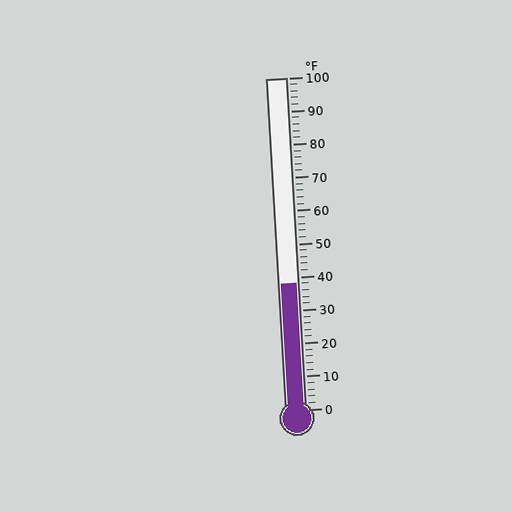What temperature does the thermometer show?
The thermometer shows approximately 38°F.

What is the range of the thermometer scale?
The thermometer scale ranges from 0°F to 100°F.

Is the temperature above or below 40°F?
The temperature is below 40°F.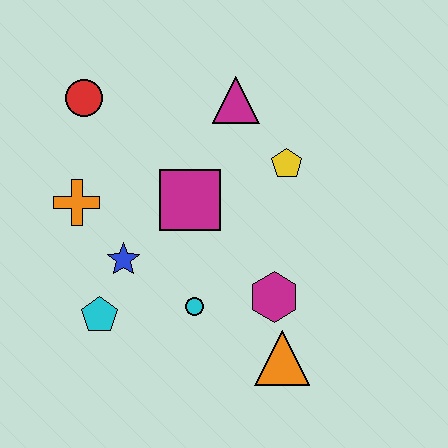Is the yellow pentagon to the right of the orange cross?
Yes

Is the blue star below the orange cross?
Yes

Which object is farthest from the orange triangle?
The red circle is farthest from the orange triangle.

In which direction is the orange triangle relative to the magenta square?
The orange triangle is below the magenta square.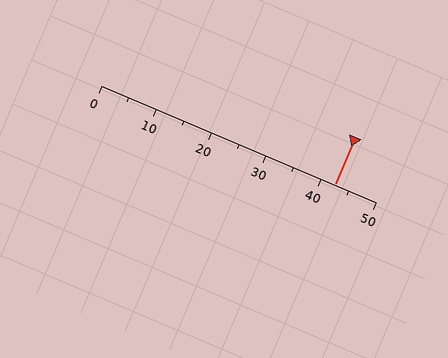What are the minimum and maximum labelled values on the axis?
The axis runs from 0 to 50.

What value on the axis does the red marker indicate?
The marker indicates approximately 42.5.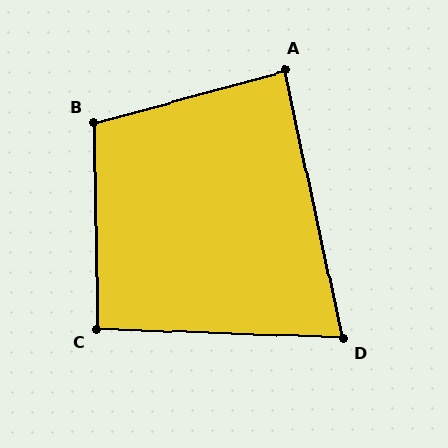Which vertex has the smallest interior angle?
D, at approximately 75 degrees.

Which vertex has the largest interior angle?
B, at approximately 105 degrees.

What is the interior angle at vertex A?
Approximately 87 degrees (approximately right).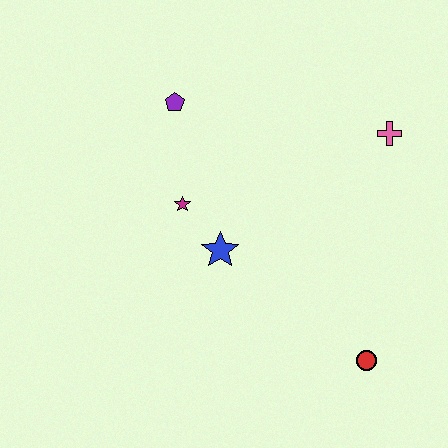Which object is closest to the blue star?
The magenta star is closest to the blue star.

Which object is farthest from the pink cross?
The red circle is farthest from the pink cross.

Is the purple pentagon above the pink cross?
Yes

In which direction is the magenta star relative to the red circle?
The magenta star is to the left of the red circle.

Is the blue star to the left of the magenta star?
No